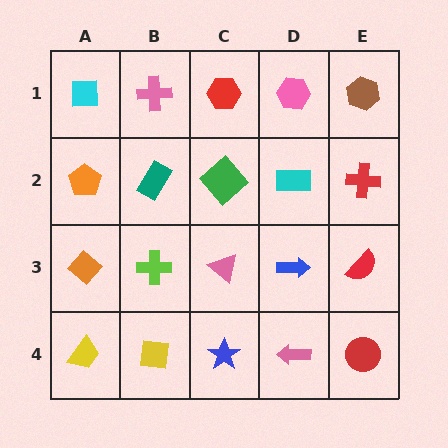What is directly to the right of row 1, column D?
A brown hexagon.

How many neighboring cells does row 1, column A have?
2.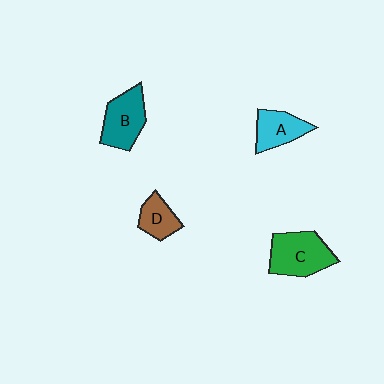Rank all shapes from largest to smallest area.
From largest to smallest: C (green), B (teal), A (cyan), D (brown).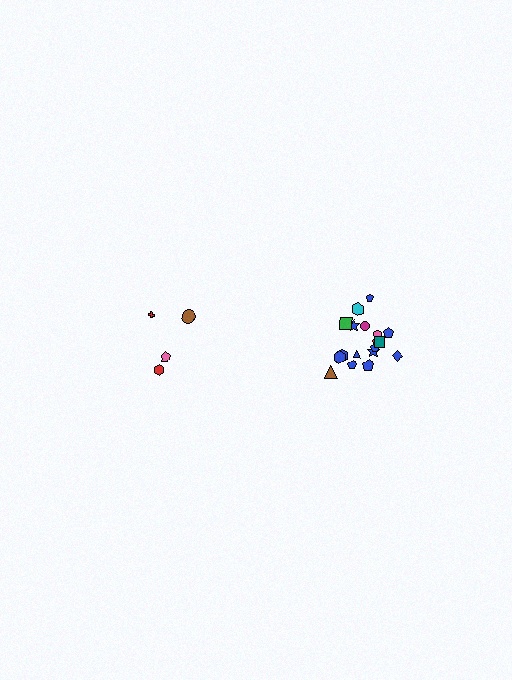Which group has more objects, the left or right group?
The right group.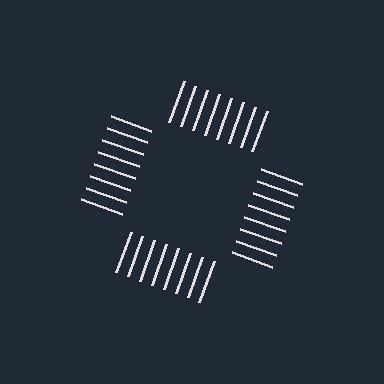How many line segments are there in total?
32 — 8 along each of the 4 edges.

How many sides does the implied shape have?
4 sides — the line-ends trace a square.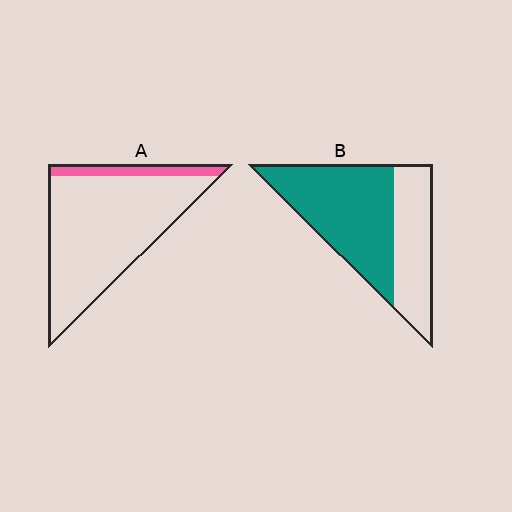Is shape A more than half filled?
No.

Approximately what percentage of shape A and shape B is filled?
A is approximately 15% and B is approximately 60%.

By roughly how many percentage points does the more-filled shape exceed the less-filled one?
By roughly 50 percentage points (B over A).